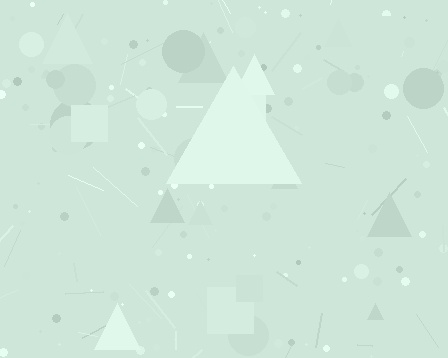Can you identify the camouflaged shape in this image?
The camouflaged shape is a triangle.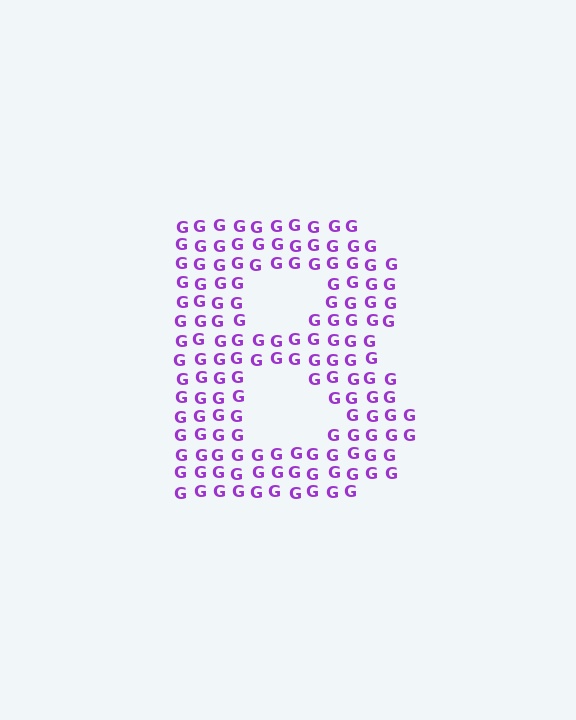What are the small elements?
The small elements are letter G's.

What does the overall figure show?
The overall figure shows the letter B.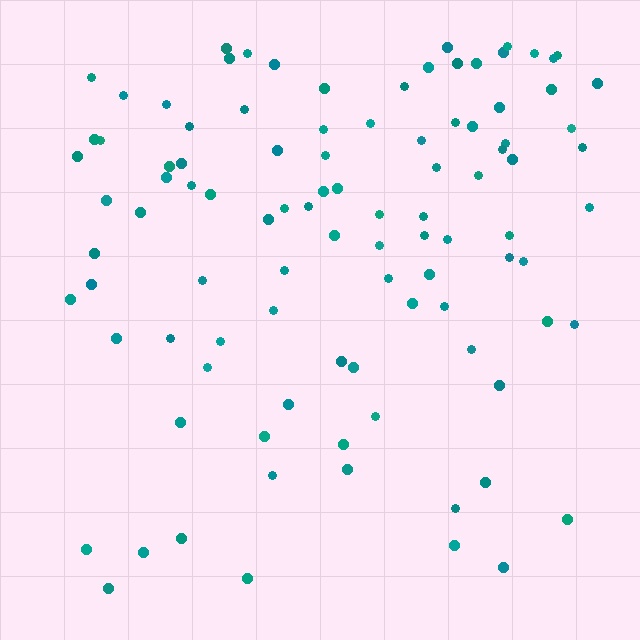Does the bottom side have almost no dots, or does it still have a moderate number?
Still a moderate number, just noticeably fewer than the top.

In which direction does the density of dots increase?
From bottom to top, with the top side densest.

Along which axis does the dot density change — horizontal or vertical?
Vertical.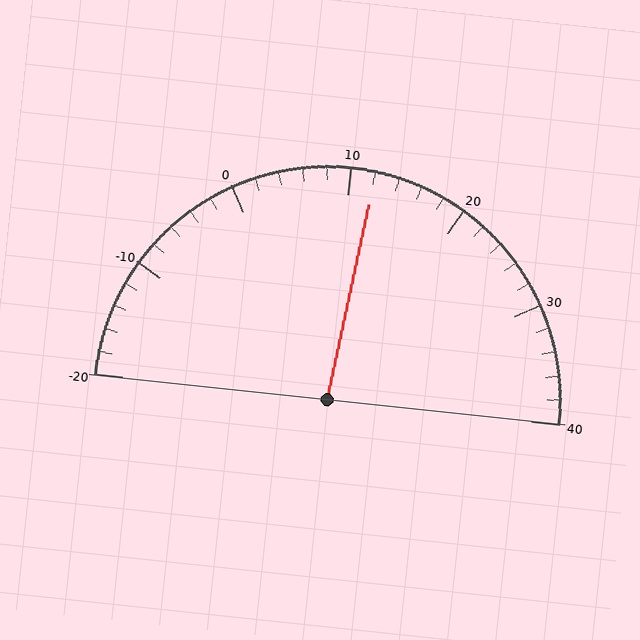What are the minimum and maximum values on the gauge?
The gauge ranges from -20 to 40.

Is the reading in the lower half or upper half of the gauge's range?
The reading is in the upper half of the range (-20 to 40).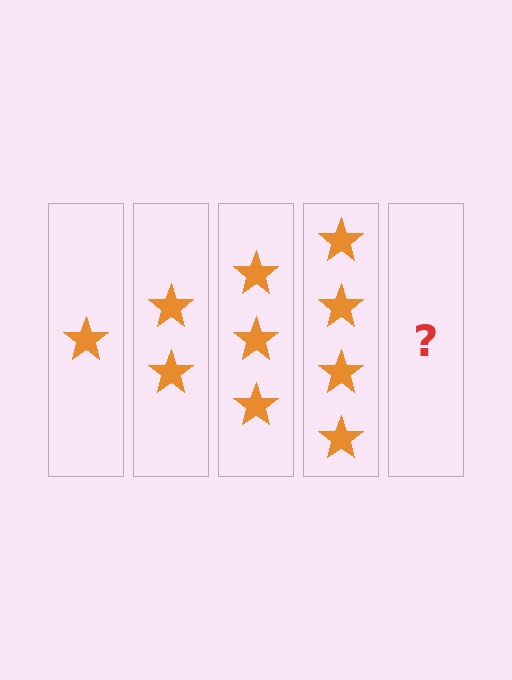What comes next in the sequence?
The next element should be 5 stars.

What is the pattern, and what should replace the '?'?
The pattern is that each step adds one more star. The '?' should be 5 stars.